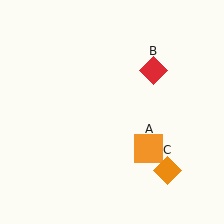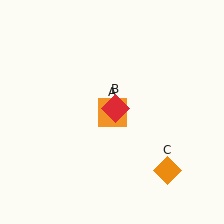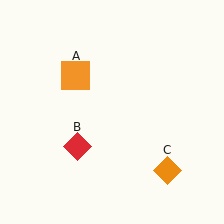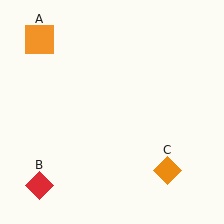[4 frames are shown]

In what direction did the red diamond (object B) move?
The red diamond (object B) moved down and to the left.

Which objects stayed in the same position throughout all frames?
Orange diamond (object C) remained stationary.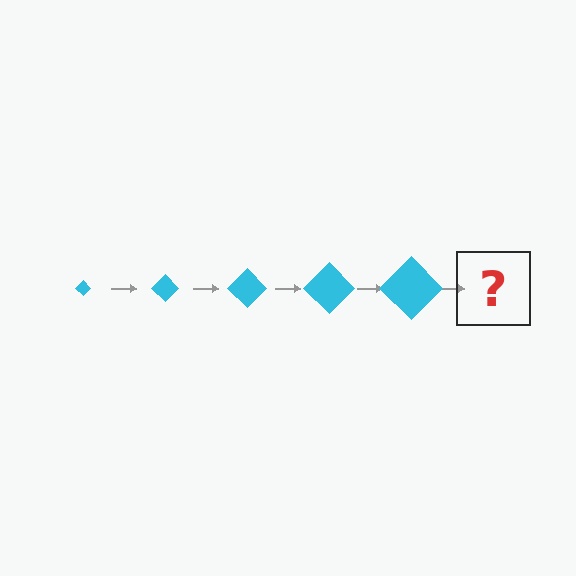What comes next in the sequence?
The next element should be a cyan diamond, larger than the previous one.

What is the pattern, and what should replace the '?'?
The pattern is that the diamond gets progressively larger each step. The '?' should be a cyan diamond, larger than the previous one.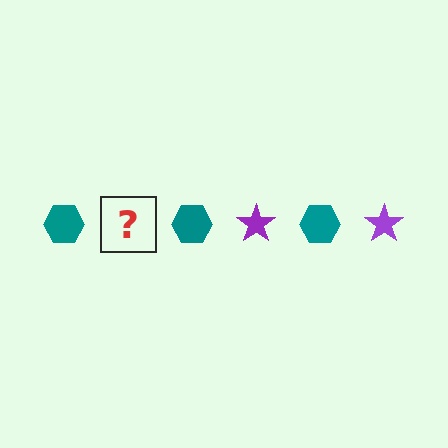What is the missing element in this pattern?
The missing element is a purple star.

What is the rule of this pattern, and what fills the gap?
The rule is that the pattern alternates between teal hexagon and purple star. The gap should be filled with a purple star.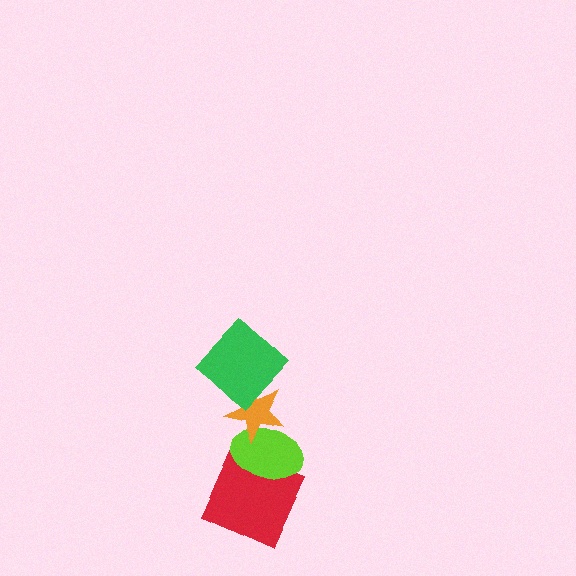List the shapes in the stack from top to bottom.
From top to bottom: the green diamond, the orange star, the lime ellipse, the red square.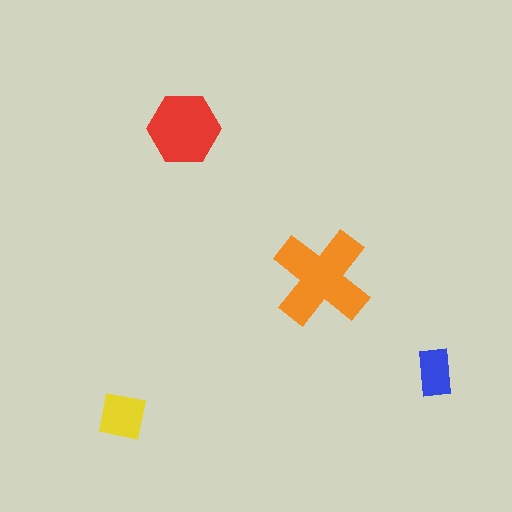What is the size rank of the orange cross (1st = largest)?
1st.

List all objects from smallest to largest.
The blue rectangle, the yellow square, the red hexagon, the orange cross.